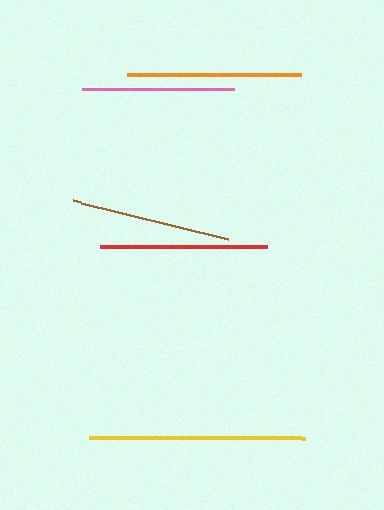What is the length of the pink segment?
The pink segment is approximately 152 pixels long.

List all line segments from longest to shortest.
From longest to shortest: yellow, orange, red, brown, pink.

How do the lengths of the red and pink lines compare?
The red and pink lines are approximately the same length.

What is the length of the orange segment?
The orange segment is approximately 173 pixels long.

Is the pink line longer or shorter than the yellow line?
The yellow line is longer than the pink line.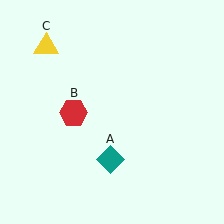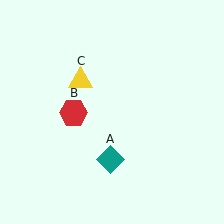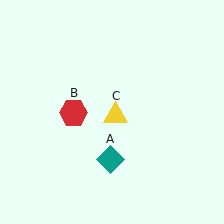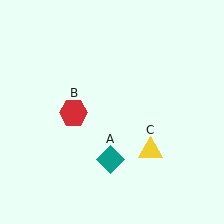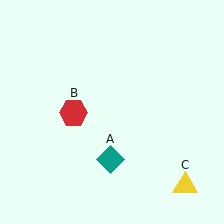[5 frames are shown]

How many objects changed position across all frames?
1 object changed position: yellow triangle (object C).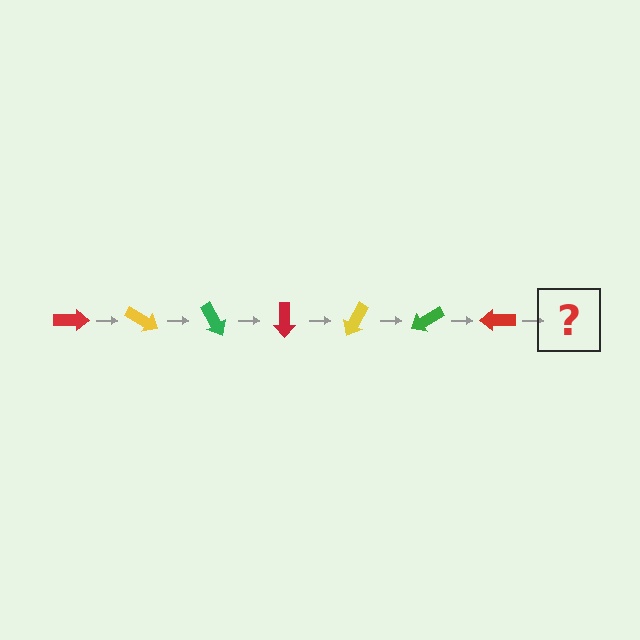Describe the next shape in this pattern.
It should be a yellow arrow, rotated 210 degrees from the start.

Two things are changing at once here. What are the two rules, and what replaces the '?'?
The two rules are that it rotates 30 degrees each step and the color cycles through red, yellow, and green. The '?' should be a yellow arrow, rotated 210 degrees from the start.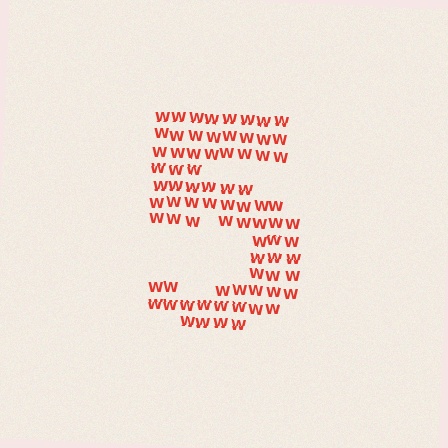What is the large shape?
The large shape is the digit 5.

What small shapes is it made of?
It is made of small letter W's.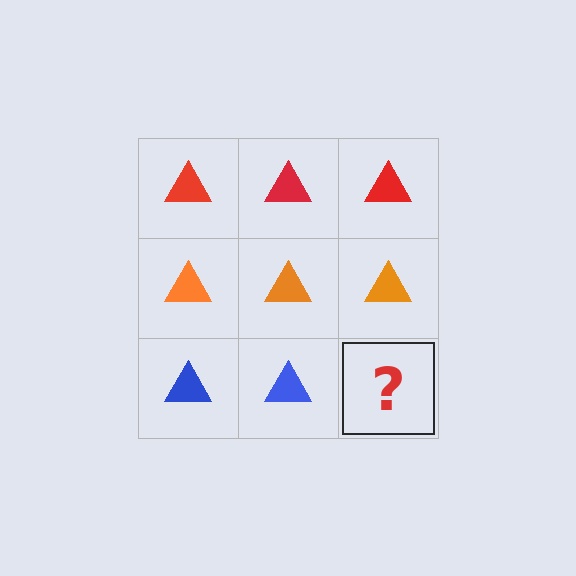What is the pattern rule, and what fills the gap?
The rule is that each row has a consistent color. The gap should be filled with a blue triangle.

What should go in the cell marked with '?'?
The missing cell should contain a blue triangle.